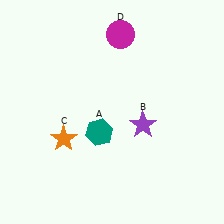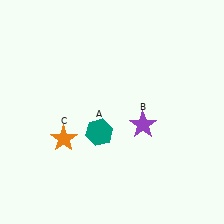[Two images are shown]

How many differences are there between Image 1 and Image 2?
There is 1 difference between the two images.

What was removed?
The magenta circle (D) was removed in Image 2.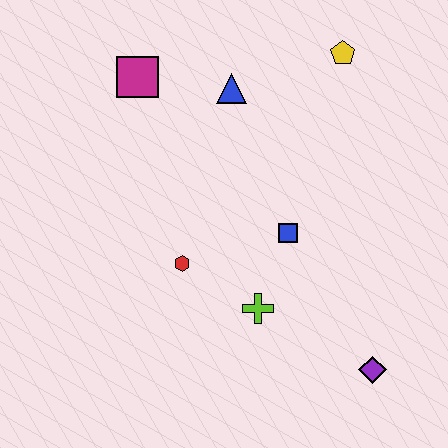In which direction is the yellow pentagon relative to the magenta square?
The yellow pentagon is to the right of the magenta square.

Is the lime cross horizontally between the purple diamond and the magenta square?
Yes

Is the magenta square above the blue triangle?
Yes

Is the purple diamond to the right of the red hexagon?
Yes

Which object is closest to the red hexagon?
The lime cross is closest to the red hexagon.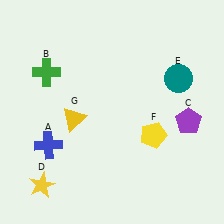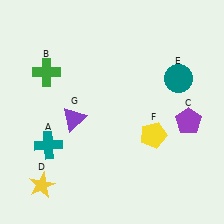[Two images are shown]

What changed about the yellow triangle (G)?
In Image 1, G is yellow. In Image 2, it changed to purple.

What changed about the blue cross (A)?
In Image 1, A is blue. In Image 2, it changed to teal.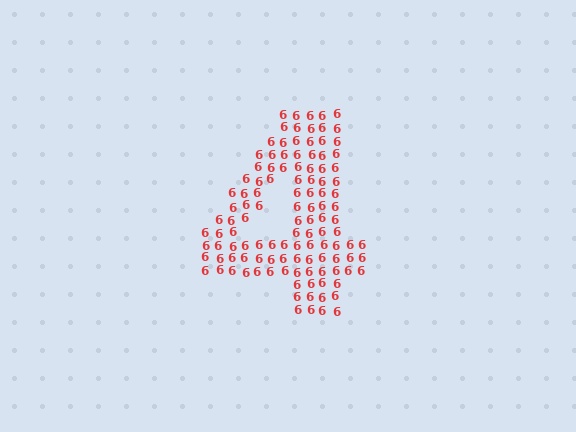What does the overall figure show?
The overall figure shows the digit 4.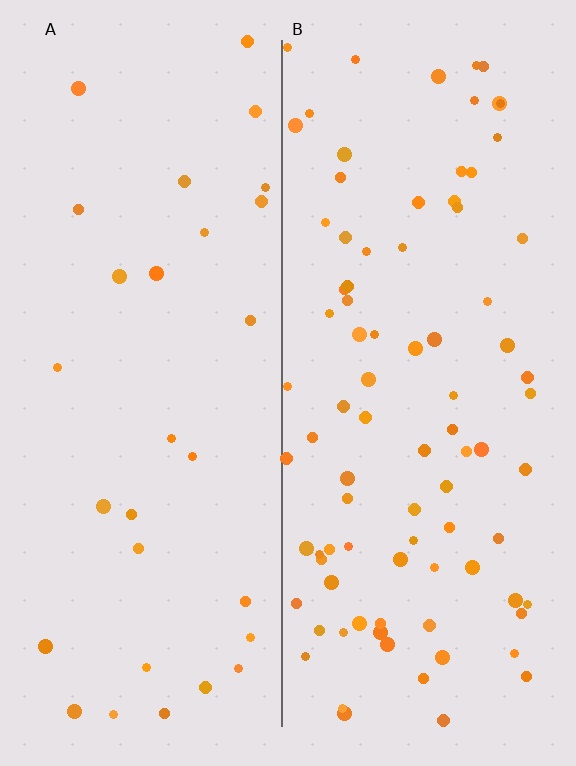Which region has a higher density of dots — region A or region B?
B (the right).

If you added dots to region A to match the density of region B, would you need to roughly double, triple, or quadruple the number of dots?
Approximately triple.